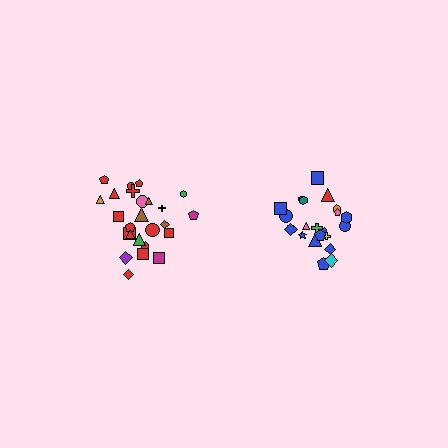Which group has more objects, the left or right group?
The left group.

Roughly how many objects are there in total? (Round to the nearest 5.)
Roughly 45 objects in total.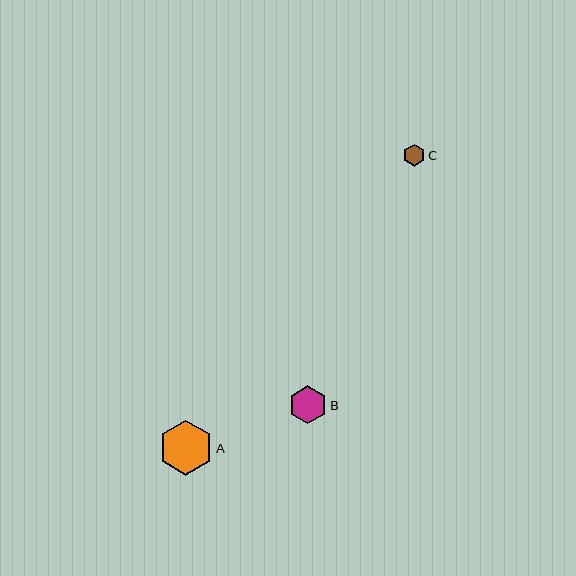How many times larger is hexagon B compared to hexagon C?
Hexagon B is approximately 1.7 times the size of hexagon C.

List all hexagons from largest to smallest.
From largest to smallest: A, B, C.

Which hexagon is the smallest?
Hexagon C is the smallest with a size of approximately 22 pixels.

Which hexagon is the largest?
Hexagon A is the largest with a size of approximately 55 pixels.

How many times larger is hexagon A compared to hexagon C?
Hexagon A is approximately 2.5 times the size of hexagon C.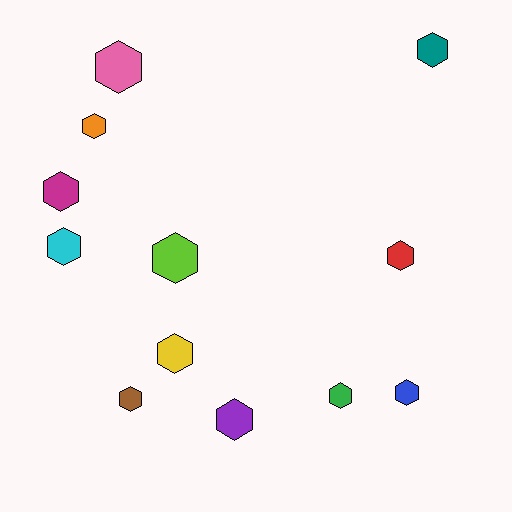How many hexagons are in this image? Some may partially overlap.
There are 12 hexagons.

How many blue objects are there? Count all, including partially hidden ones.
There is 1 blue object.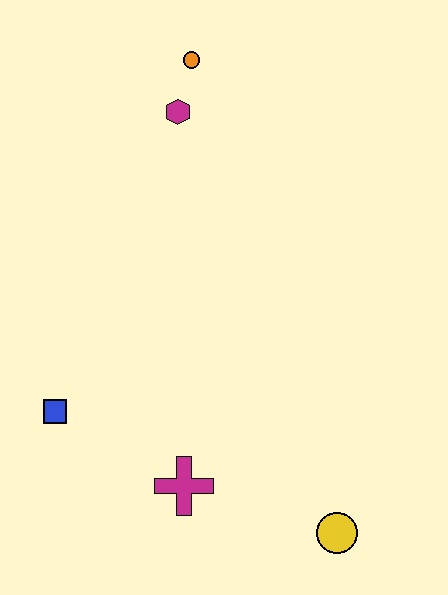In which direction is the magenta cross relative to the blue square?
The magenta cross is to the right of the blue square.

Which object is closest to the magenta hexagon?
The orange circle is closest to the magenta hexagon.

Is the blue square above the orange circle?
No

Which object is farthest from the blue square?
The orange circle is farthest from the blue square.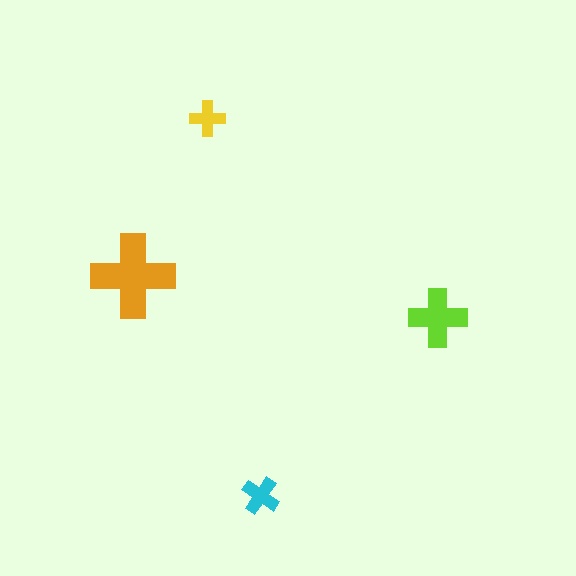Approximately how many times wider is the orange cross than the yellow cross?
About 2.5 times wider.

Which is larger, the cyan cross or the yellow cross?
The cyan one.